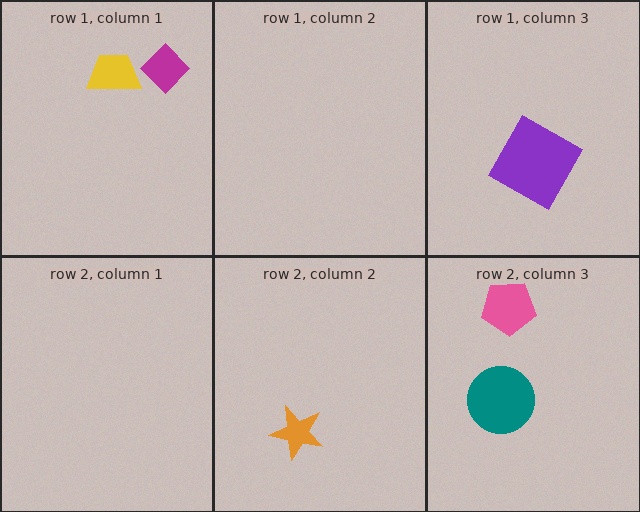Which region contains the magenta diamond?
The row 1, column 1 region.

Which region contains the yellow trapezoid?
The row 1, column 1 region.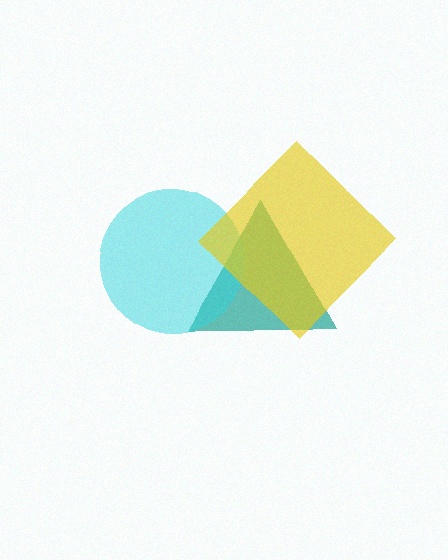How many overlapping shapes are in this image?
There are 3 overlapping shapes in the image.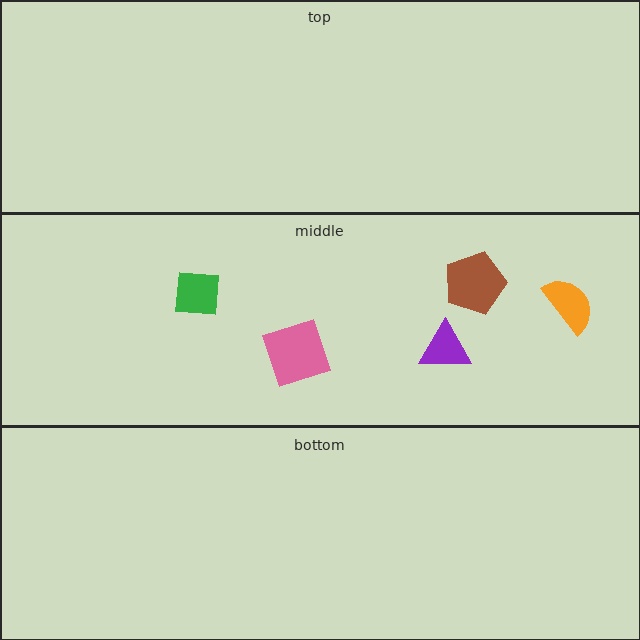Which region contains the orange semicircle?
The middle region.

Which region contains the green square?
The middle region.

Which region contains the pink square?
The middle region.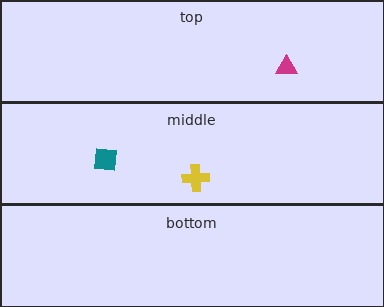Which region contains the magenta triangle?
The top region.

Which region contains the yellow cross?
The middle region.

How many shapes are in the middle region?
2.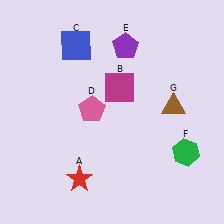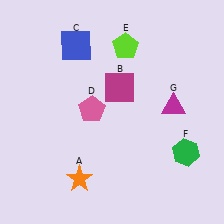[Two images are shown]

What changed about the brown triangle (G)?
In Image 1, G is brown. In Image 2, it changed to magenta.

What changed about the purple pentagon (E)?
In Image 1, E is purple. In Image 2, it changed to lime.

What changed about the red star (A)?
In Image 1, A is red. In Image 2, it changed to orange.